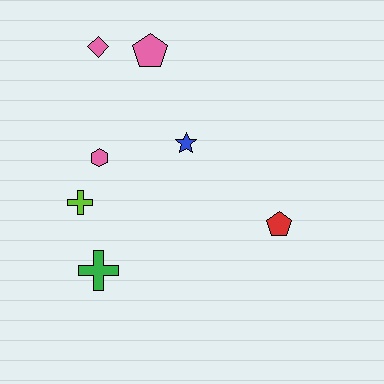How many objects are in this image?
There are 7 objects.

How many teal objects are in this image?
There are no teal objects.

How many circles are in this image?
There are no circles.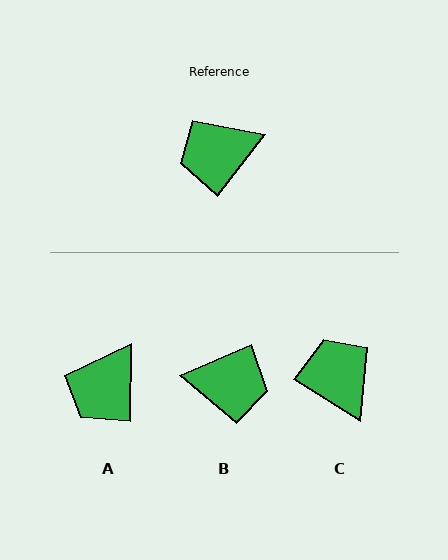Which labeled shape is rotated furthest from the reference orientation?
B, about 151 degrees away.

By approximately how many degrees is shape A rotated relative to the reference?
Approximately 37 degrees counter-clockwise.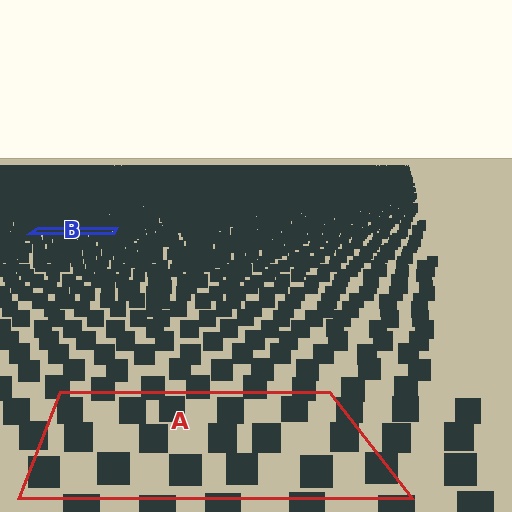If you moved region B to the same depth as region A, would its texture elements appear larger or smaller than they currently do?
They would appear larger. At a closer depth, the same texture elements are projected at a bigger on-screen size.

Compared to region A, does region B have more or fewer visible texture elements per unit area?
Region B has more texture elements per unit area — they are packed more densely because it is farther away.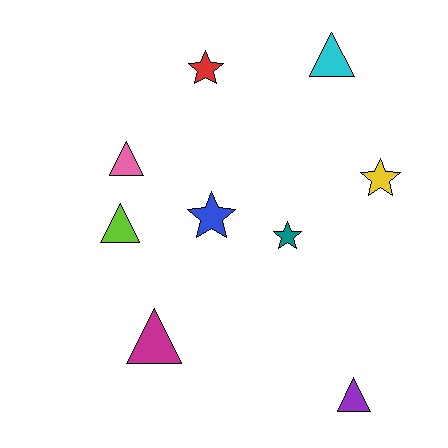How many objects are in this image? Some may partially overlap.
There are 9 objects.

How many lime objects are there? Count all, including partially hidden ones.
There is 1 lime object.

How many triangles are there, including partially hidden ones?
There are 5 triangles.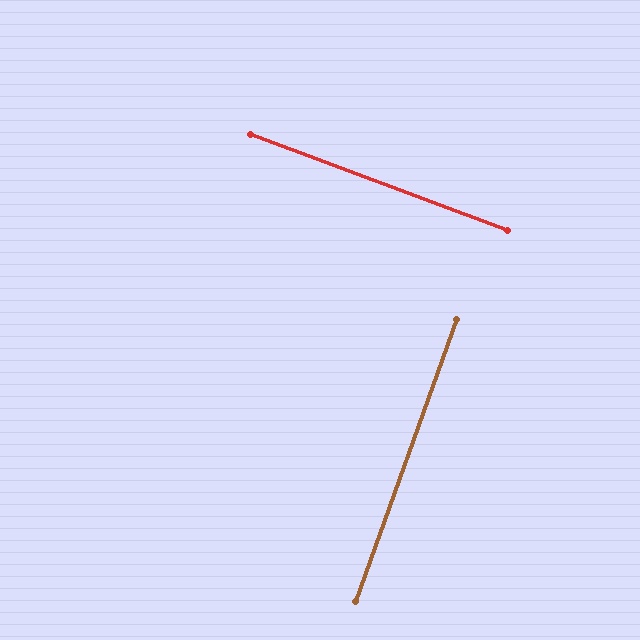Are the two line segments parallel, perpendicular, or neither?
Perpendicular — they meet at approximately 89°.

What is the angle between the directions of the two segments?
Approximately 89 degrees.